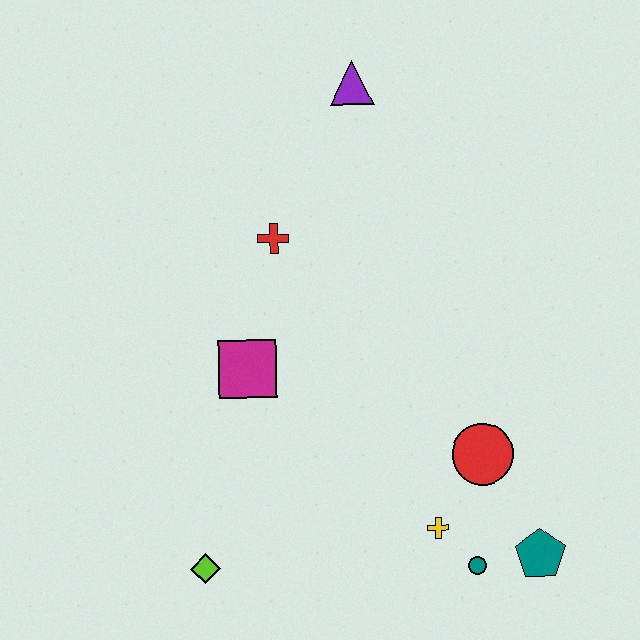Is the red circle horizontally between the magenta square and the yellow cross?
No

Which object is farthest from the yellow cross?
The purple triangle is farthest from the yellow cross.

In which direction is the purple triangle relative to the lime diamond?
The purple triangle is above the lime diamond.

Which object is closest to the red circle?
The yellow cross is closest to the red circle.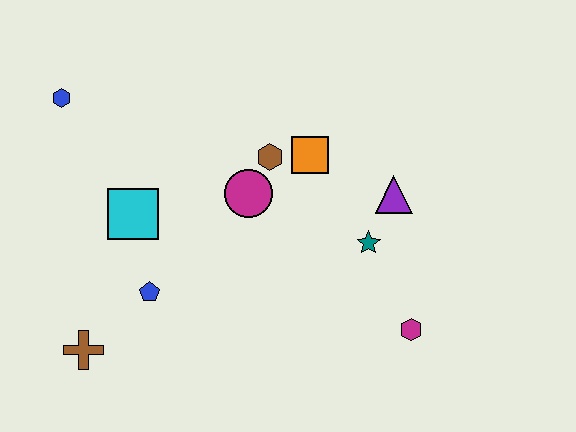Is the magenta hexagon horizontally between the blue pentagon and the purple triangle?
No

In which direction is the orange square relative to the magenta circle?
The orange square is to the right of the magenta circle.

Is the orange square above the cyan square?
Yes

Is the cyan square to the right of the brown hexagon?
No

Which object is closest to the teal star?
The purple triangle is closest to the teal star.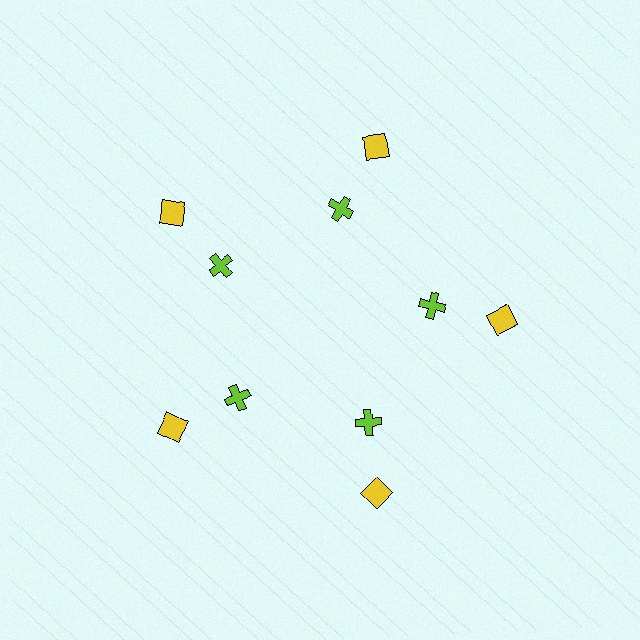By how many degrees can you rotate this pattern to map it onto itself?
The pattern maps onto itself every 72 degrees of rotation.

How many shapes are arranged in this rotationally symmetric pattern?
There are 10 shapes, arranged in 5 groups of 2.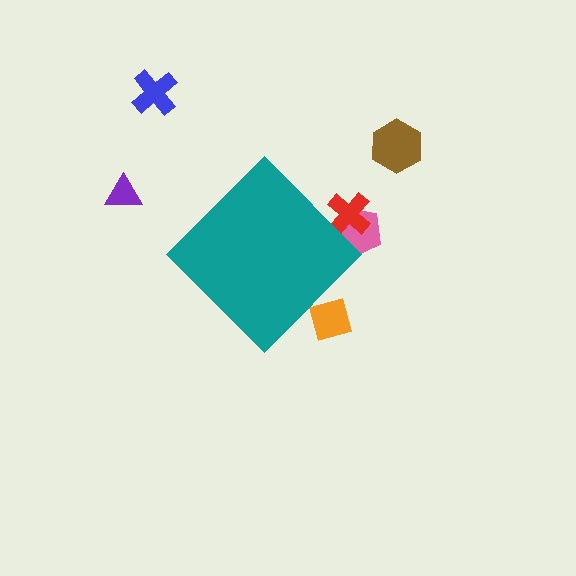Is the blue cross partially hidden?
No, the blue cross is fully visible.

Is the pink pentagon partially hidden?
Yes, the pink pentagon is partially hidden behind the teal diamond.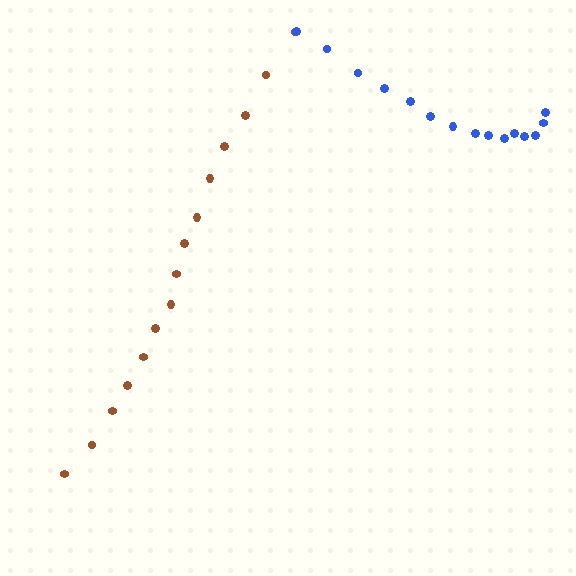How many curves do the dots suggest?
There are 2 distinct paths.